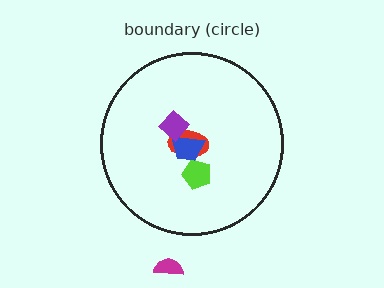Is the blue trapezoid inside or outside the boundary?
Inside.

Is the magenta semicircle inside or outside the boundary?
Outside.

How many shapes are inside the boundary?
4 inside, 1 outside.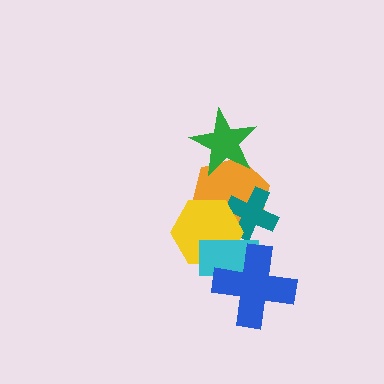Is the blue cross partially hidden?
No, no other shape covers it.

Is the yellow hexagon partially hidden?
Yes, it is partially covered by another shape.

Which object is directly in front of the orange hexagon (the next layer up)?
The teal cross is directly in front of the orange hexagon.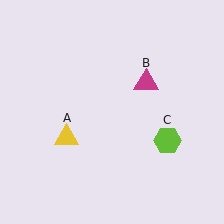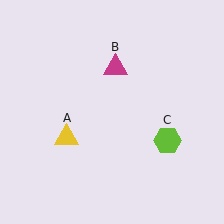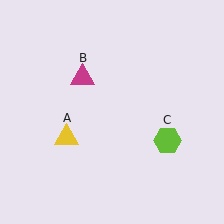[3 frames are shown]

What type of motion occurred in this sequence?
The magenta triangle (object B) rotated counterclockwise around the center of the scene.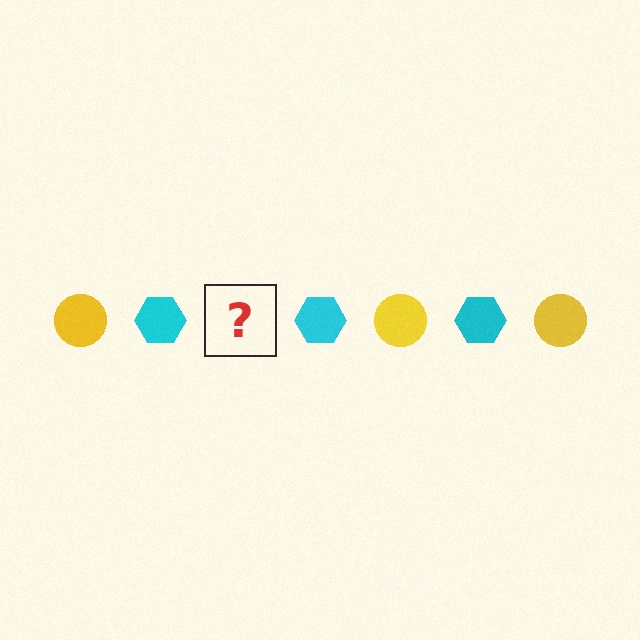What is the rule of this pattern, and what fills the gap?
The rule is that the pattern alternates between yellow circle and cyan hexagon. The gap should be filled with a yellow circle.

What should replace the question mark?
The question mark should be replaced with a yellow circle.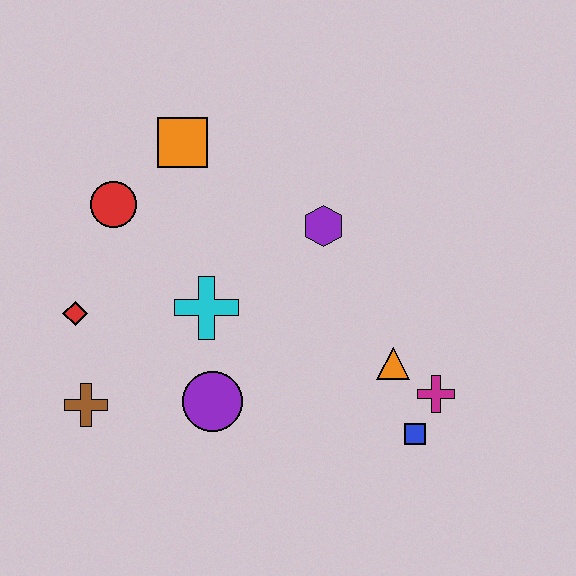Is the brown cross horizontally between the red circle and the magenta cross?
No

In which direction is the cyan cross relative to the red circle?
The cyan cross is below the red circle.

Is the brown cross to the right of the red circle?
No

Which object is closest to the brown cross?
The red diamond is closest to the brown cross.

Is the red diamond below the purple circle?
No